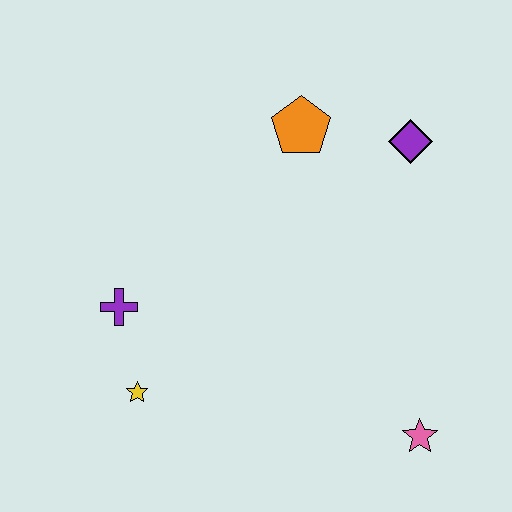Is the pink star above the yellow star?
No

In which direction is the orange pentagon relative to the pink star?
The orange pentagon is above the pink star.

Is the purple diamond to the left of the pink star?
Yes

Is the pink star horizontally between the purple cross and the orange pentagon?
No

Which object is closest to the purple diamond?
The orange pentagon is closest to the purple diamond.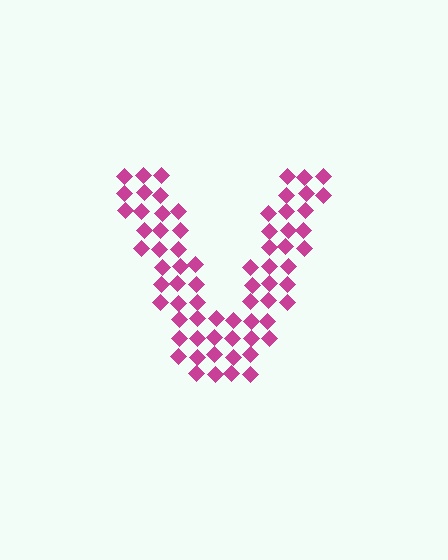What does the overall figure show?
The overall figure shows the letter V.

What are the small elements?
The small elements are diamonds.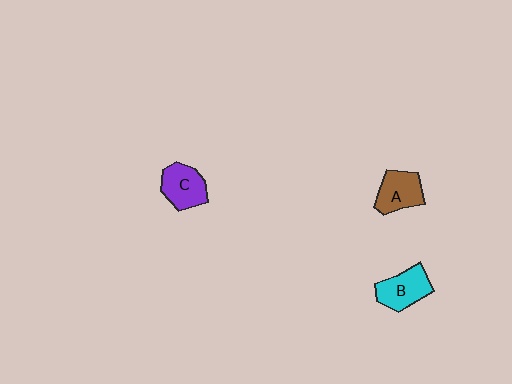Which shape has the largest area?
Shape B (cyan).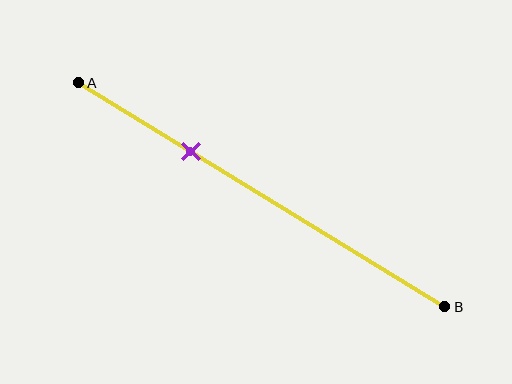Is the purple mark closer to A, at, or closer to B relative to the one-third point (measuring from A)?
The purple mark is approximately at the one-third point of segment AB.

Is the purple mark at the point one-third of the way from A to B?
Yes, the mark is approximately at the one-third point.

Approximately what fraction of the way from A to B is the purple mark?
The purple mark is approximately 30% of the way from A to B.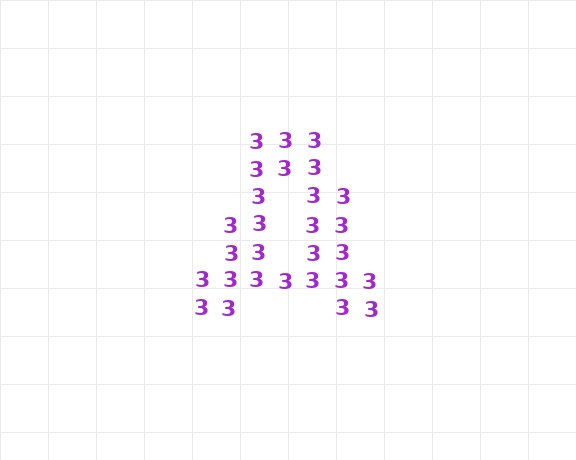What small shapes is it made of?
It is made of small digit 3's.